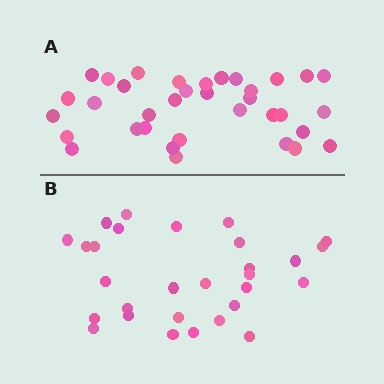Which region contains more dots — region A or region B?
Region A (the top region) has more dots.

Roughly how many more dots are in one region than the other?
Region A has about 6 more dots than region B.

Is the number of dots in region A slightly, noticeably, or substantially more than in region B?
Region A has only slightly more — the two regions are fairly close. The ratio is roughly 1.2 to 1.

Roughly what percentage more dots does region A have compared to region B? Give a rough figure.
About 20% more.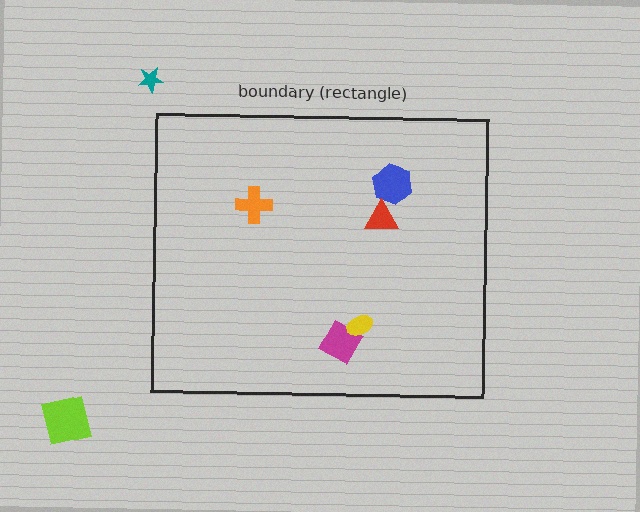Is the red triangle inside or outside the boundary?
Inside.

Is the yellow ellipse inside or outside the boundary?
Inside.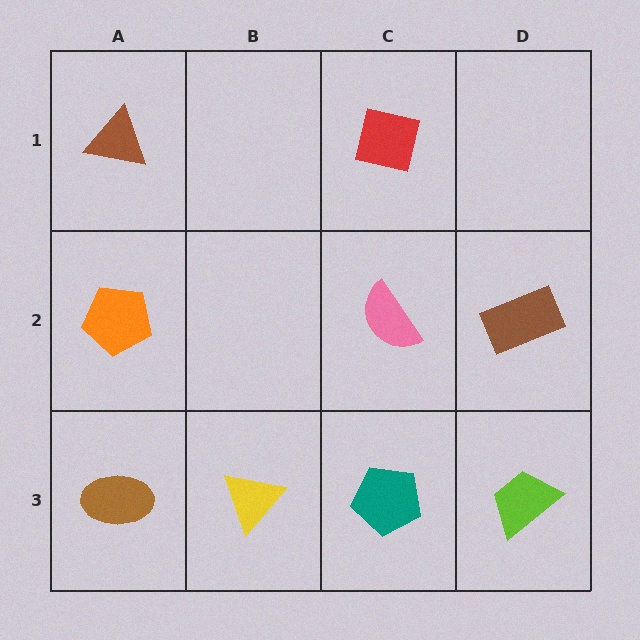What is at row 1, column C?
A red square.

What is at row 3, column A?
A brown ellipse.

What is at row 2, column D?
A brown rectangle.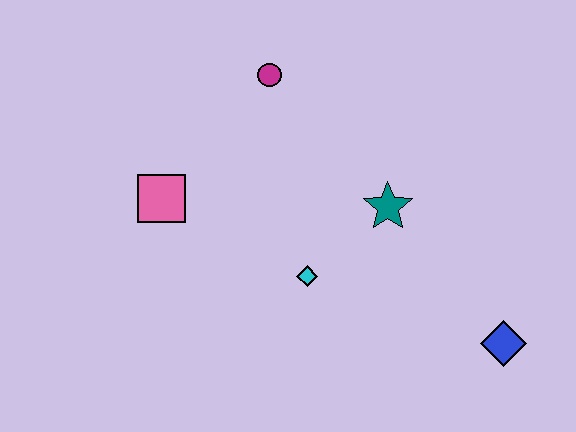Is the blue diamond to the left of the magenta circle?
No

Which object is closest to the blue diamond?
The teal star is closest to the blue diamond.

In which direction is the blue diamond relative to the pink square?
The blue diamond is to the right of the pink square.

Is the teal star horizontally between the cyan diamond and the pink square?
No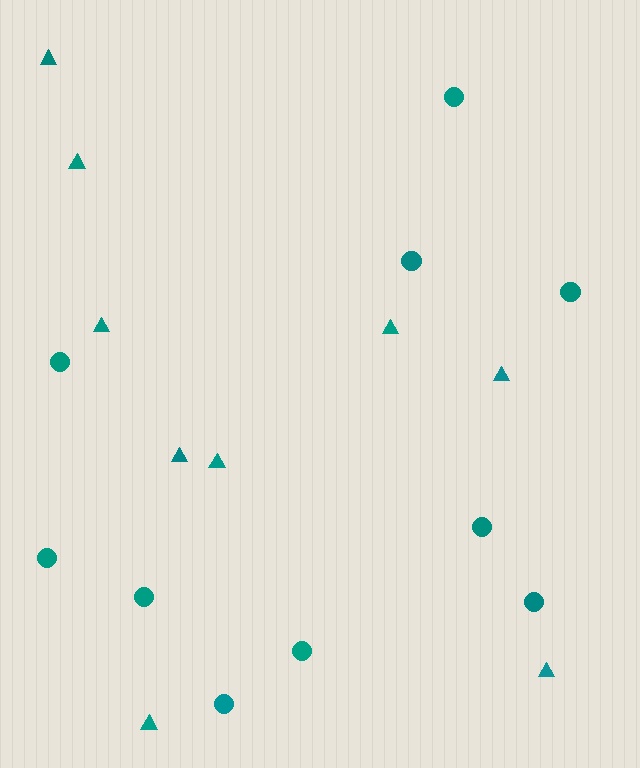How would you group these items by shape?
There are 2 groups: one group of circles (10) and one group of triangles (9).